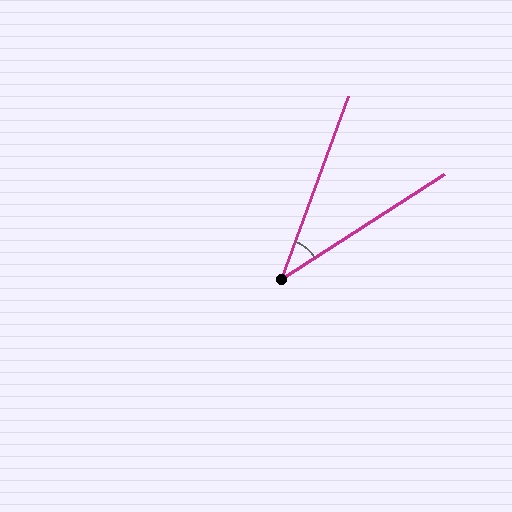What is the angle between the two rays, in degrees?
Approximately 37 degrees.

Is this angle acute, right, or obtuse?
It is acute.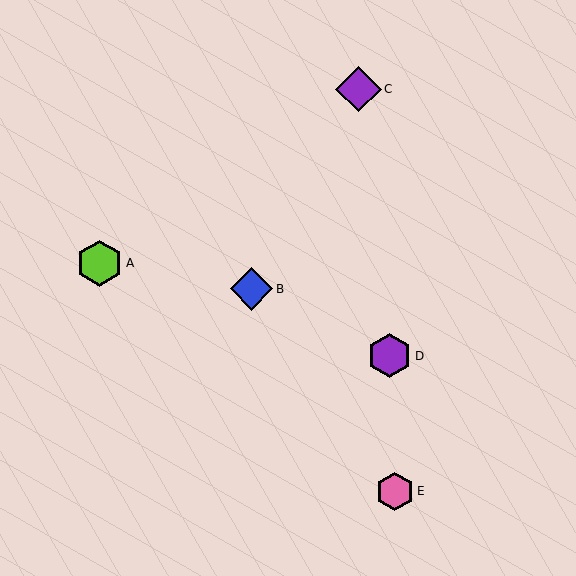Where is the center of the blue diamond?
The center of the blue diamond is at (251, 289).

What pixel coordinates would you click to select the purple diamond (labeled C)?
Click at (359, 89) to select the purple diamond C.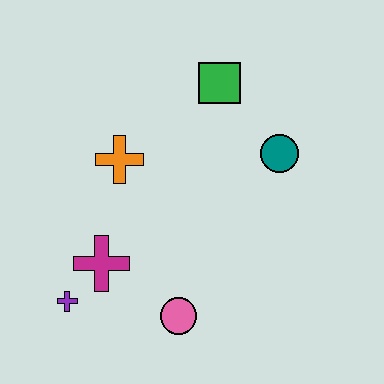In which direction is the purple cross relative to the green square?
The purple cross is below the green square.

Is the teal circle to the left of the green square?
No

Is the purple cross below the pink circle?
No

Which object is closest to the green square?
The teal circle is closest to the green square.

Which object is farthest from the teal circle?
The purple cross is farthest from the teal circle.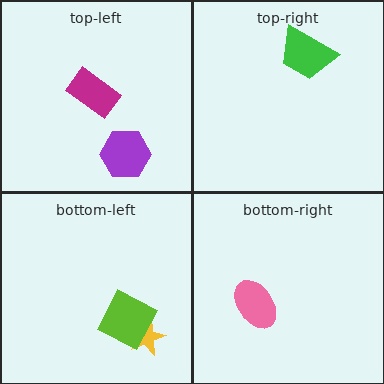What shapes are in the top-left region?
The magenta rectangle, the purple hexagon.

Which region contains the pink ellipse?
The bottom-right region.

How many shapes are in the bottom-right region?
1.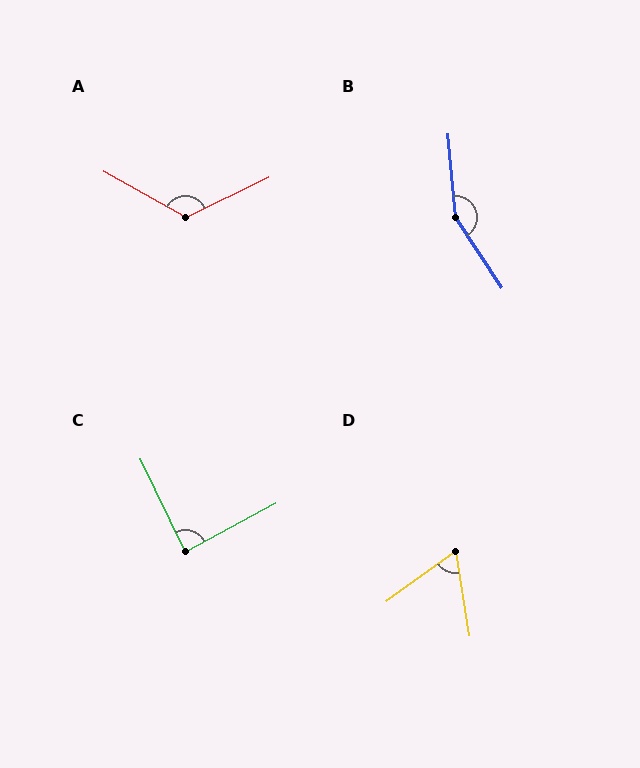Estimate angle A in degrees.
Approximately 125 degrees.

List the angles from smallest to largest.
D (63°), C (88°), A (125°), B (152°).